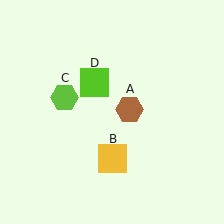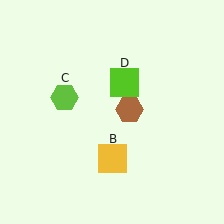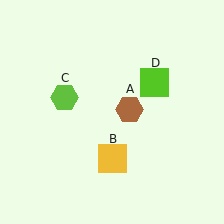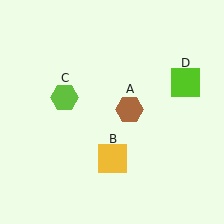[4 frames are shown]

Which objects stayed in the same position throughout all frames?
Brown hexagon (object A) and yellow square (object B) and lime hexagon (object C) remained stationary.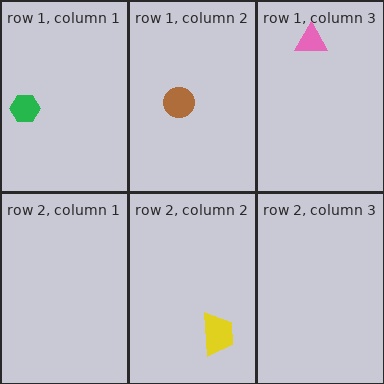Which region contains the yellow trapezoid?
The row 2, column 2 region.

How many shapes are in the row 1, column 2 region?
1.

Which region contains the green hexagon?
The row 1, column 1 region.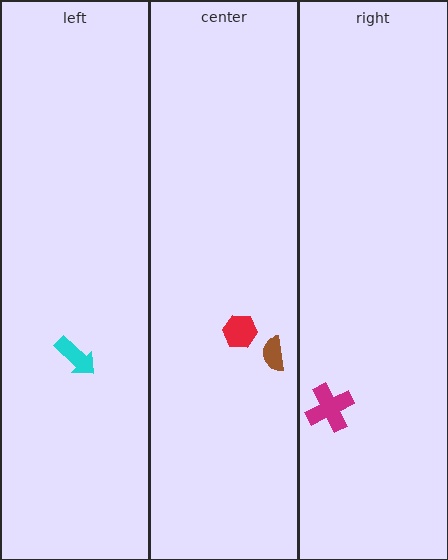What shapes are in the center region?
The red hexagon, the brown semicircle.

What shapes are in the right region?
The magenta cross.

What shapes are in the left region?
The cyan arrow.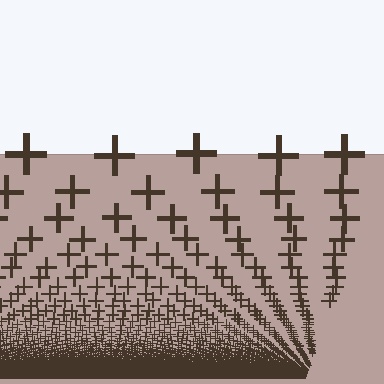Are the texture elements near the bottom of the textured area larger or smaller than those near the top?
Smaller. The gradient is inverted — elements near the bottom are smaller and denser.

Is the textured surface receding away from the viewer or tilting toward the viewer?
The surface appears to tilt toward the viewer. Texture elements get larger and sparser toward the top.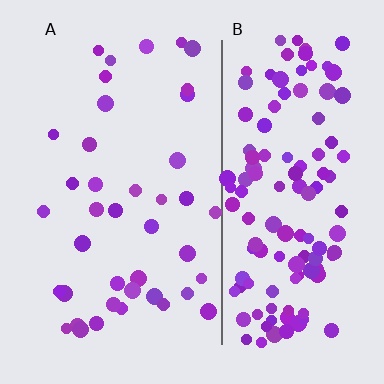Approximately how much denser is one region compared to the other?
Approximately 3.2× — region B over region A.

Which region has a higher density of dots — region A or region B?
B (the right).